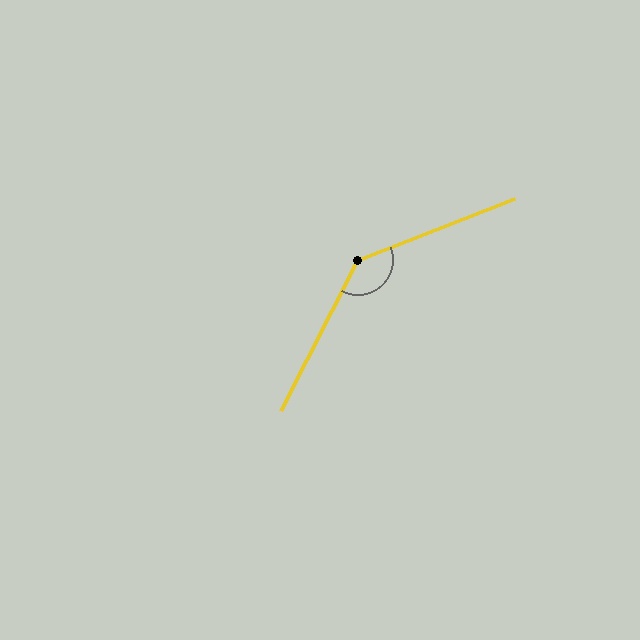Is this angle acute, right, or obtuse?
It is obtuse.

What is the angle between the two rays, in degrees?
Approximately 138 degrees.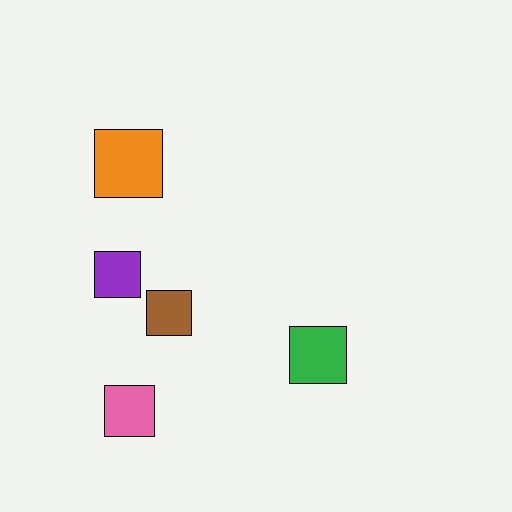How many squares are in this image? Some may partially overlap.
There are 5 squares.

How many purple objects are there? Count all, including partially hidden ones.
There is 1 purple object.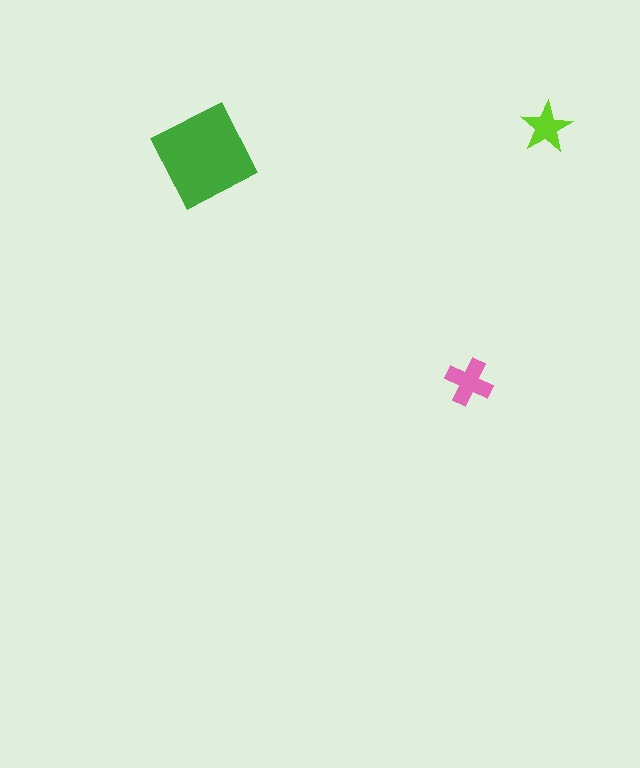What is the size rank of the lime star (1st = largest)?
3rd.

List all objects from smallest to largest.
The lime star, the pink cross, the green square.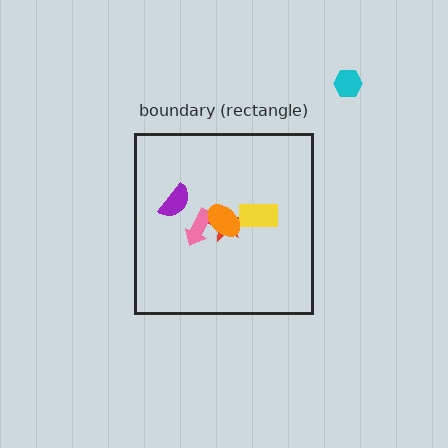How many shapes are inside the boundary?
5 inside, 1 outside.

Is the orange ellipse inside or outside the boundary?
Inside.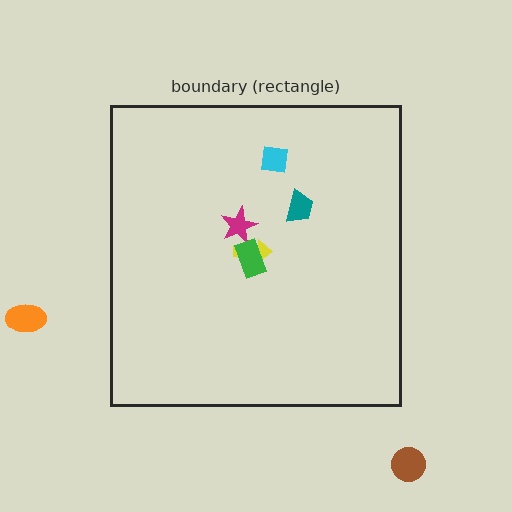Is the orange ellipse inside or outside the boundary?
Outside.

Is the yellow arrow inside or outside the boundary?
Inside.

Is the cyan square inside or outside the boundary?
Inside.